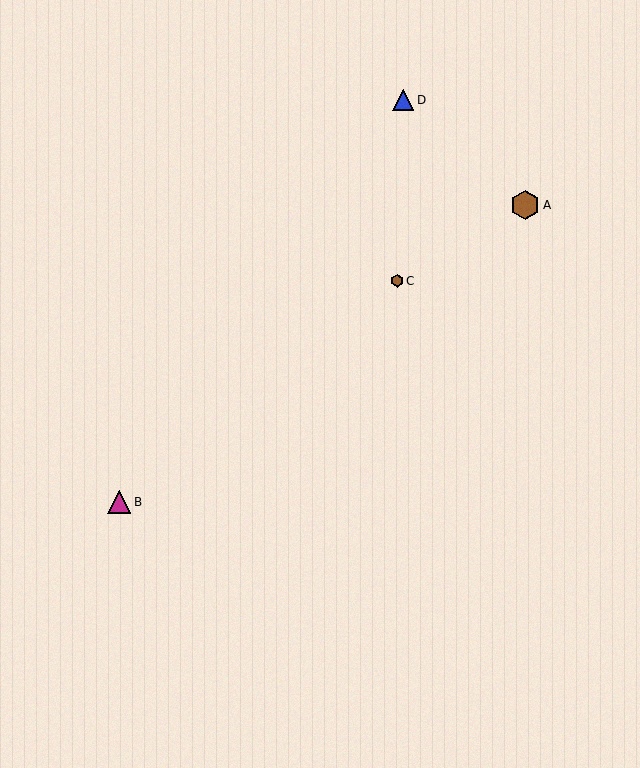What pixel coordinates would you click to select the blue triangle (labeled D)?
Click at (403, 100) to select the blue triangle D.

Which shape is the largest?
The brown hexagon (labeled A) is the largest.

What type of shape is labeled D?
Shape D is a blue triangle.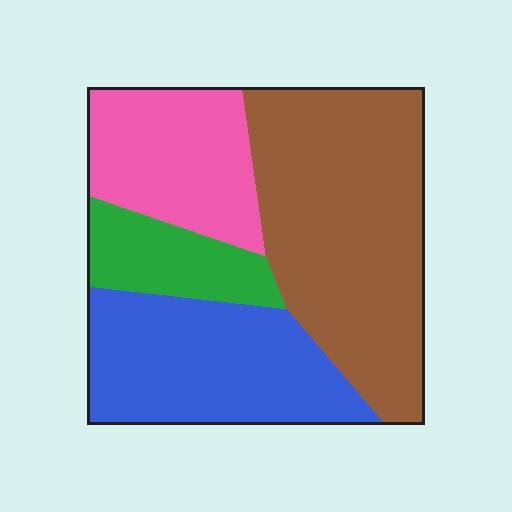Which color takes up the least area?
Green, at roughly 10%.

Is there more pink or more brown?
Brown.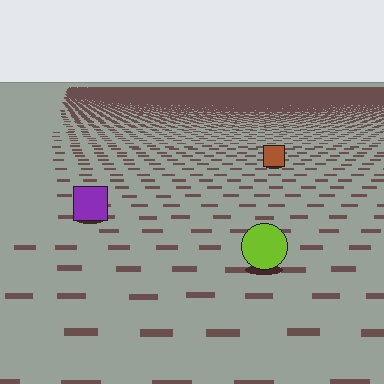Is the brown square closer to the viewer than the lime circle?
No. The lime circle is closer — you can tell from the texture gradient: the ground texture is coarser near it.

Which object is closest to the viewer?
The lime circle is closest. The texture marks near it are larger and more spread out.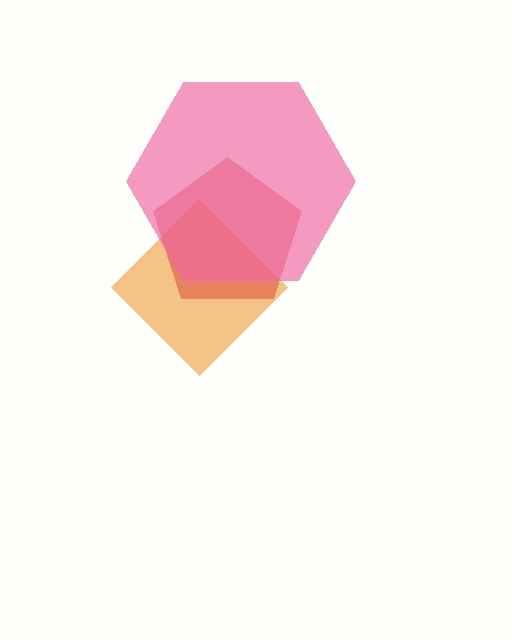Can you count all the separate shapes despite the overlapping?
Yes, there are 3 separate shapes.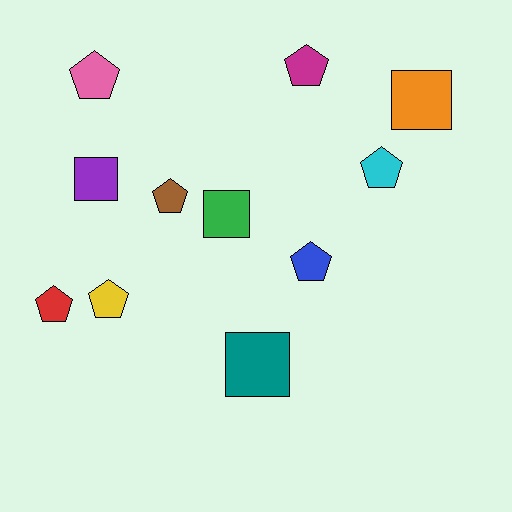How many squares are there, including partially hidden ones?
There are 4 squares.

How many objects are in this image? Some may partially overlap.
There are 11 objects.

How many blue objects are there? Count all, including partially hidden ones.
There is 1 blue object.